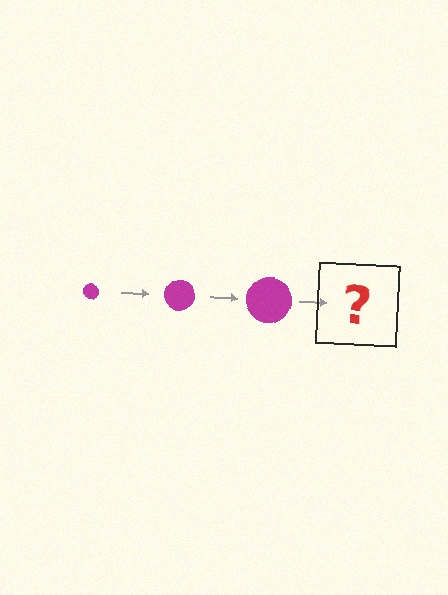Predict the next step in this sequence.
The next step is a magenta circle, larger than the previous one.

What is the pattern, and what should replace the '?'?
The pattern is that the circle gets progressively larger each step. The '?' should be a magenta circle, larger than the previous one.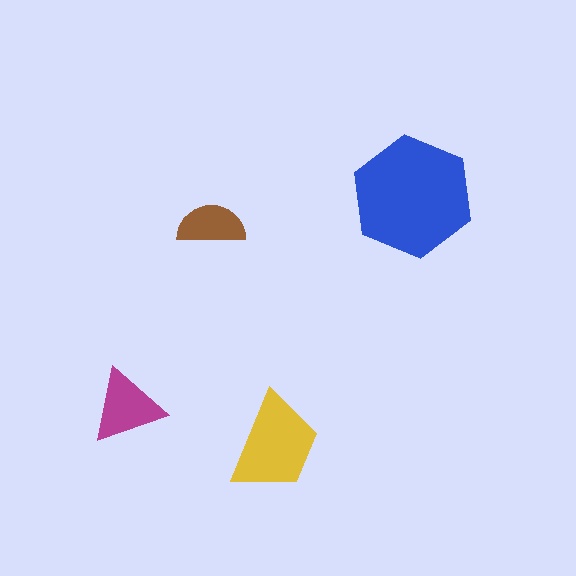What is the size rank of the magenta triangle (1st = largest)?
3rd.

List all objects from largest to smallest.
The blue hexagon, the yellow trapezoid, the magenta triangle, the brown semicircle.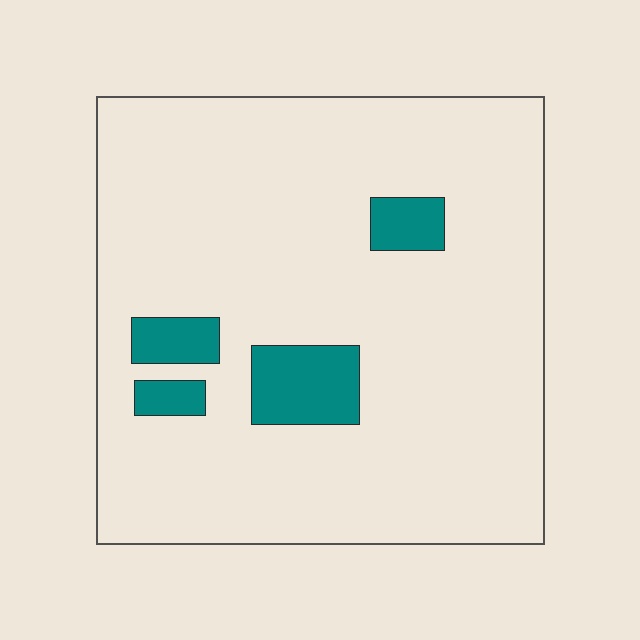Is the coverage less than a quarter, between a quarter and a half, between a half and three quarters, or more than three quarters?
Less than a quarter.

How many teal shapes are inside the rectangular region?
4.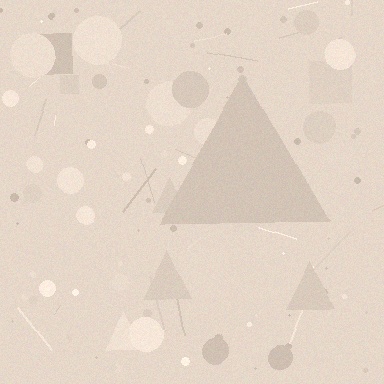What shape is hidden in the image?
A triangle is hidden in the image.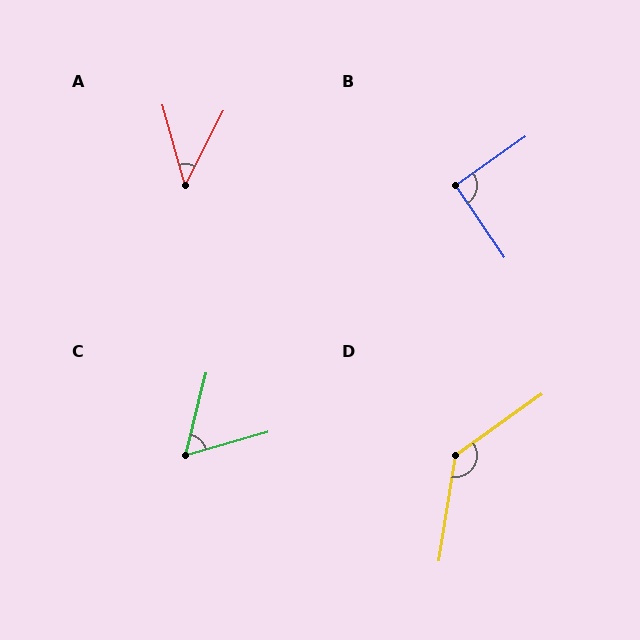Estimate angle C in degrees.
Approximately 60 degrees.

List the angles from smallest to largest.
A (43°), C (60°), B (91°), D (134°).